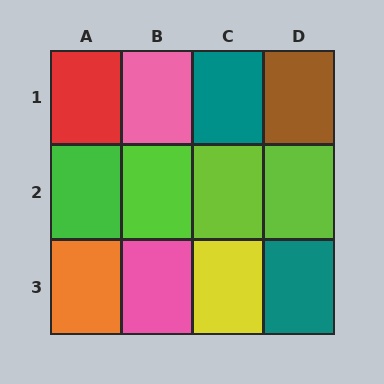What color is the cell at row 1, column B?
Pink.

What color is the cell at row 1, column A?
Red.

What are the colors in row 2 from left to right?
Green, lime, lime, lime.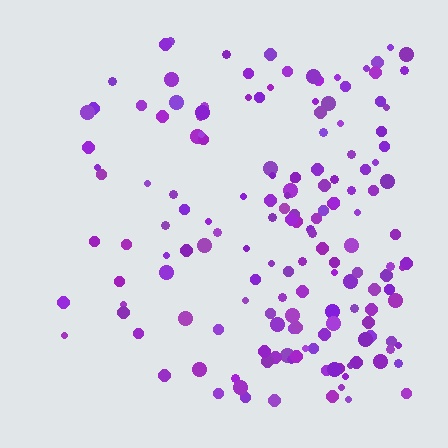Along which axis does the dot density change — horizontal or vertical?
Horizontal.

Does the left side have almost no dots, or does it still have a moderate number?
Still a moderate number, just noticeably fewer than the right.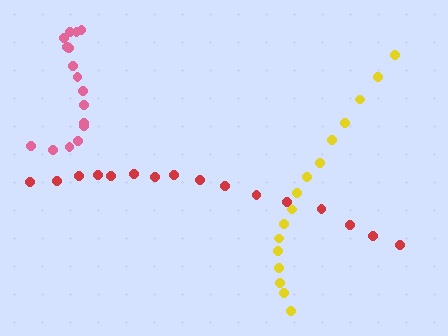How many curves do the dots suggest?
There are 3 distinct paths.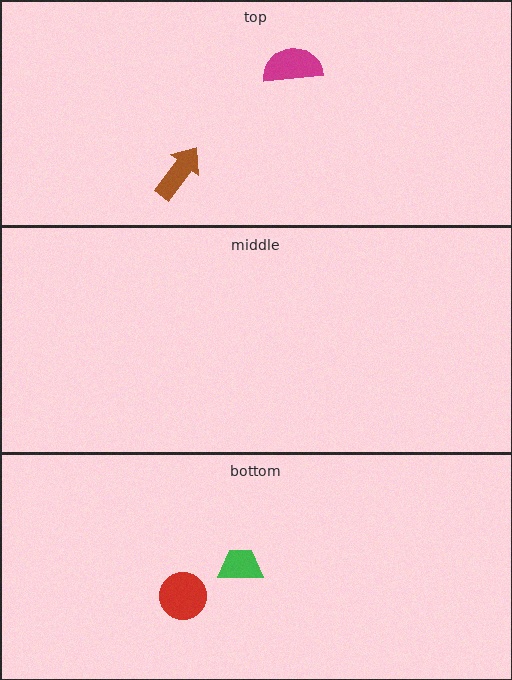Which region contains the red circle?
The bottom region.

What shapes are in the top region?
The brown arrow, the magenta semicircle.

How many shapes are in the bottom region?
2.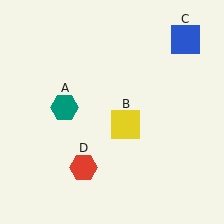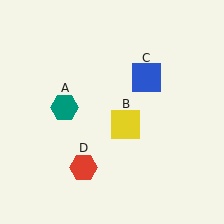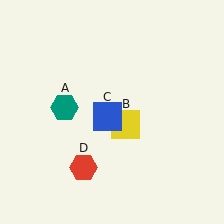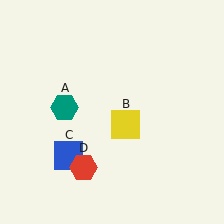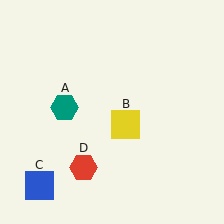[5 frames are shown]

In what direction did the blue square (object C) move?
The blue square (object C) moved down and to the left.